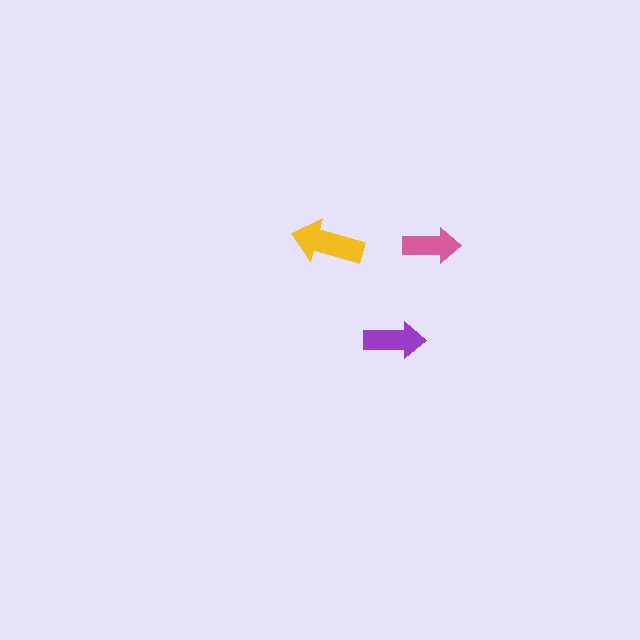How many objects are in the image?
There are 3 objects in the image.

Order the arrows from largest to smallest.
the yellow one, the purple one, the pink one.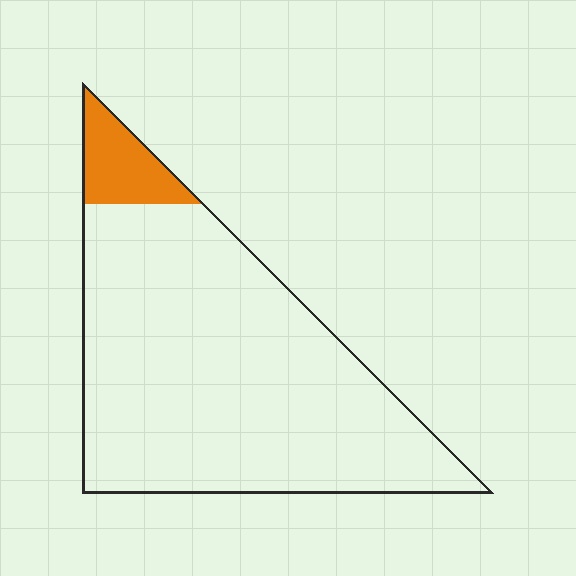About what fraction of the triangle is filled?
About one tenth (1/10).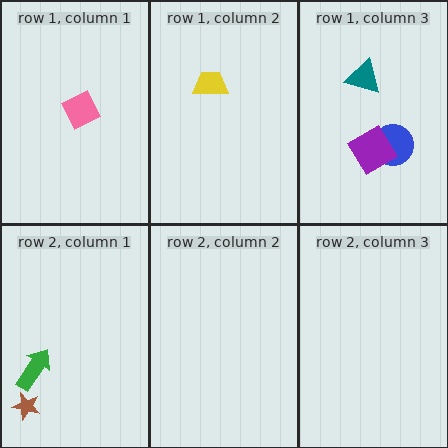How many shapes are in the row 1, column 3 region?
3.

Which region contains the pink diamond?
The row 1, column 1 region.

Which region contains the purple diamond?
The row 1, column 3 region.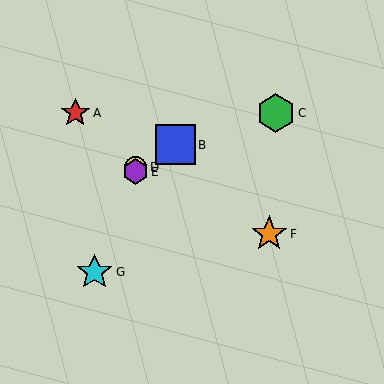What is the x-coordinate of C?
Object C is at x≈276.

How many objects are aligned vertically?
2 objects (D, E) are aligned vertically.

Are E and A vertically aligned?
No, E is at x≈136 and A is at x≈75.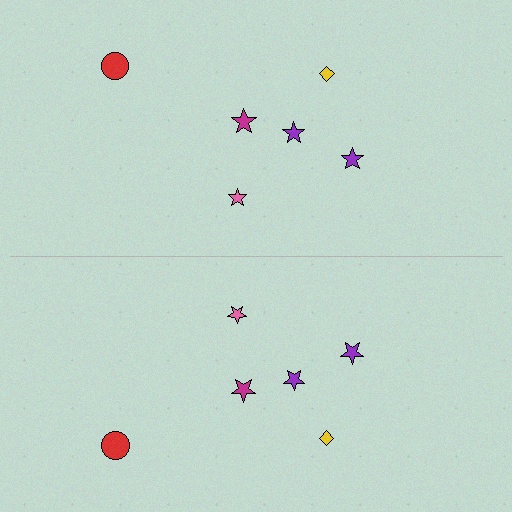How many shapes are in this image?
There are 12 shapes in this image.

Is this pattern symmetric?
Yes, this pattern has bilateral (reflection) symmetry.